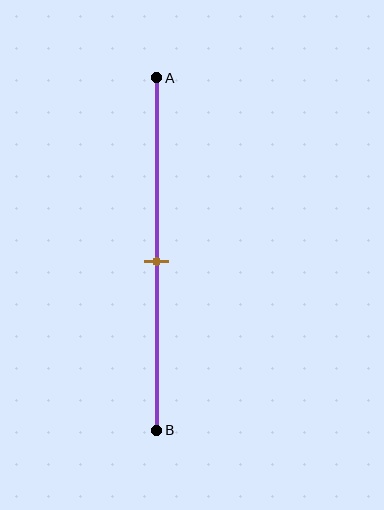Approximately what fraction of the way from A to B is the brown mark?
The brown mark is approximately 50% of the way from A to B.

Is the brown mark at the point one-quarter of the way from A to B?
No, the mark is at about 50% from A, not at the 25% one-quarter point.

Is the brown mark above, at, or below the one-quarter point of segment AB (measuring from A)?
The brown mark is below the one-quarter point of segment AB.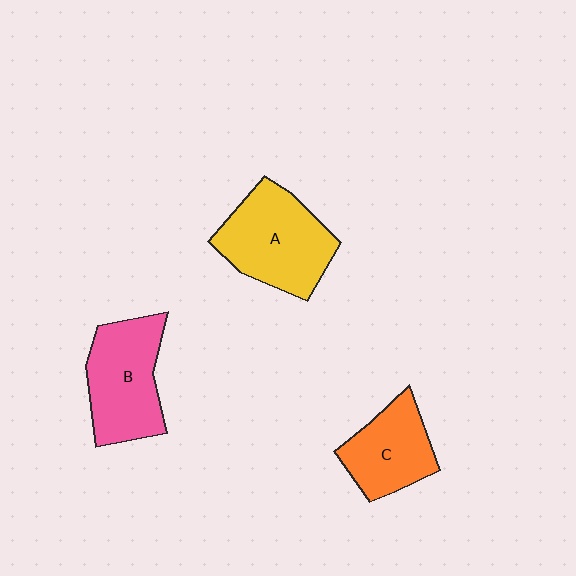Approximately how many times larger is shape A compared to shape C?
Approximately 1.4 times.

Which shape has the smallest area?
Shape C (orange).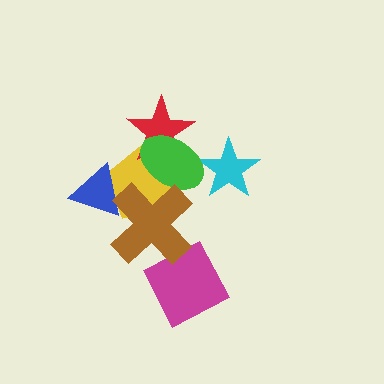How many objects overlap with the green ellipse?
4 objects overlap with the green ellipse.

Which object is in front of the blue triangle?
The brown cross is in front of the blue triangle.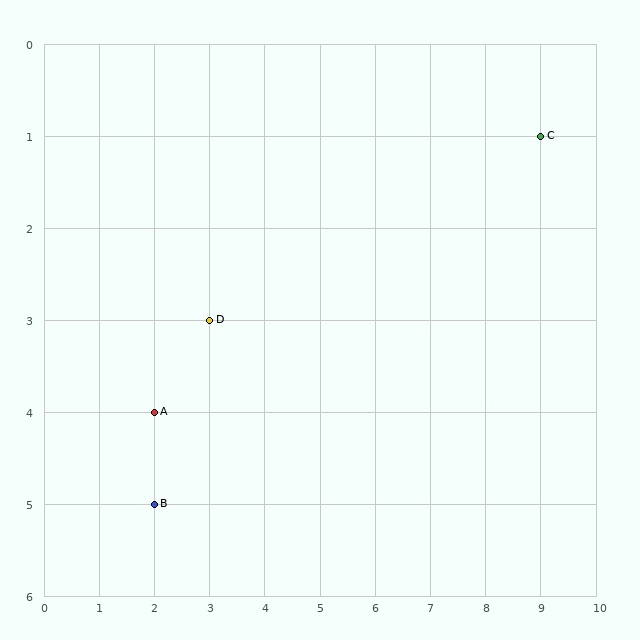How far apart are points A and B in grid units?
Points A and B are 1 row apart.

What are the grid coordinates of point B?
Point B is at grid coordinates (2, 5).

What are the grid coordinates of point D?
Point D is at grid coordinates (3, 3).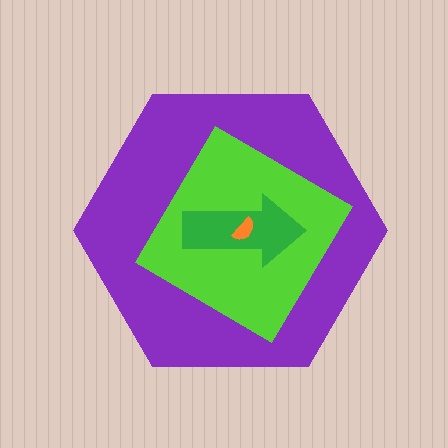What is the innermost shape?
The orange semicircle.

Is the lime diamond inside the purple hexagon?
Yes.